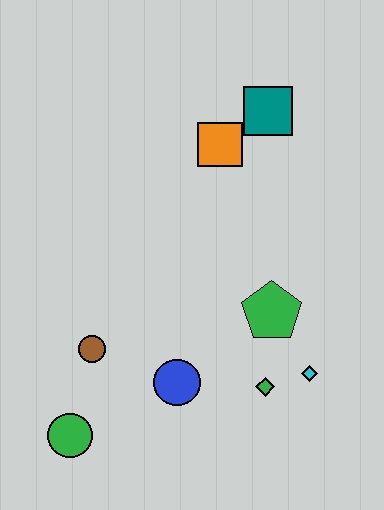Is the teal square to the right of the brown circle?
Yes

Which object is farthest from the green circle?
The teal square is farthest from the green circle.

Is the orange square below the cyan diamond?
No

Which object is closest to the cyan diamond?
The green diamond is closest to the cyan diamond.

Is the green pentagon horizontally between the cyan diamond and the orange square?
Yes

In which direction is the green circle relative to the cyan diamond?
The green circle is to the left of the cyan diamond.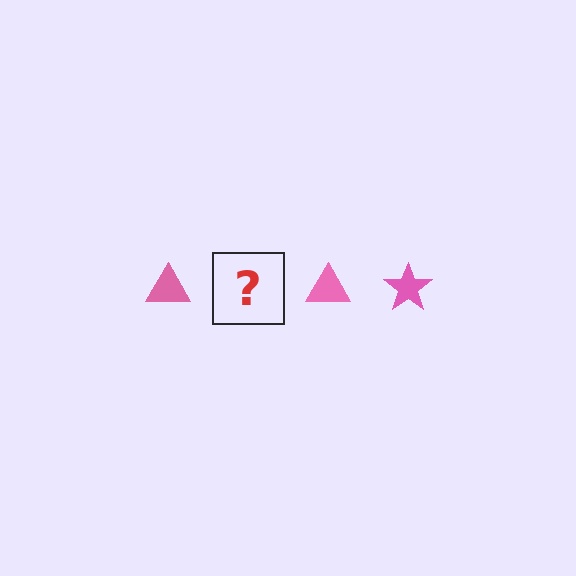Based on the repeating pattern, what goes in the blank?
The blank should be a pink star.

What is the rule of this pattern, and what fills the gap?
The rule is that the pattern cycles through triangle, star shapes in pink. The gap should be filled with a pink star.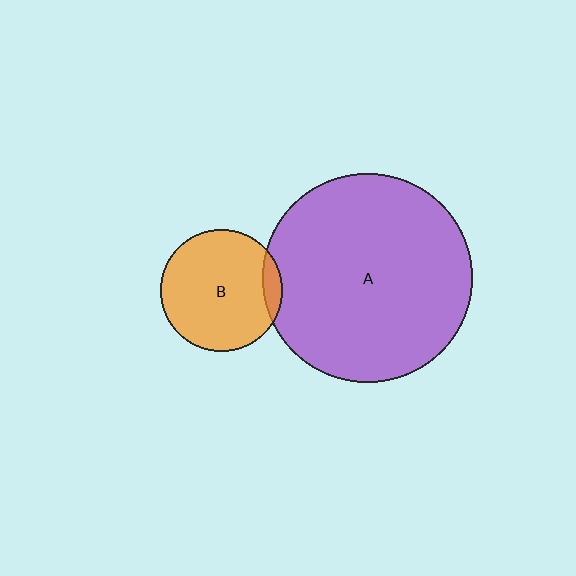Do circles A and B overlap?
Yes.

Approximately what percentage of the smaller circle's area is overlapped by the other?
Approximately 10%.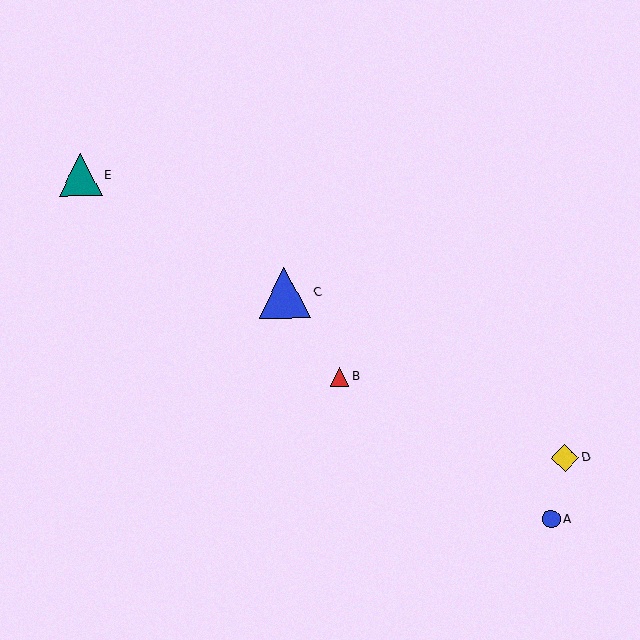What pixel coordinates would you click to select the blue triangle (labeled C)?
Click at (284, 293) to select the blue triangle C.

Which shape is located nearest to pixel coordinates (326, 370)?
The red triangle (labeled B) at (340, 377) is nearest to that location.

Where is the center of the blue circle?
The center of the blue circle is at (551, 519).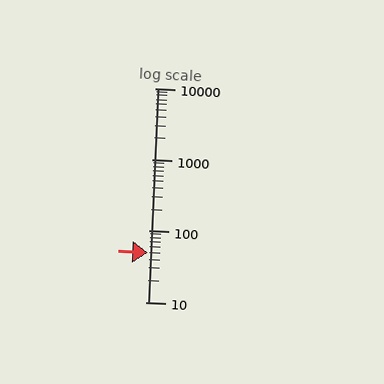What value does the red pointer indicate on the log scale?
The pointer indicates approximately 49.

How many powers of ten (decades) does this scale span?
The scale spans 3 decades, from 10 to 10000.